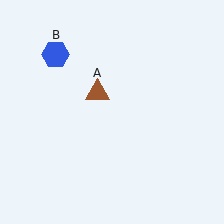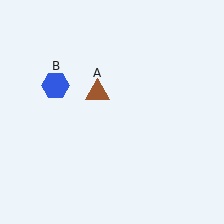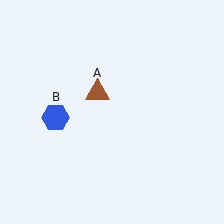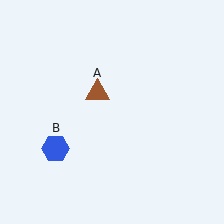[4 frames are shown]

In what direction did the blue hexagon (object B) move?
The blue hexagon (object B) moved down.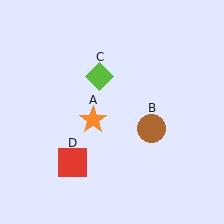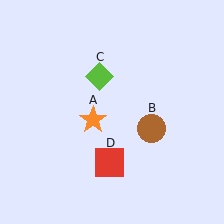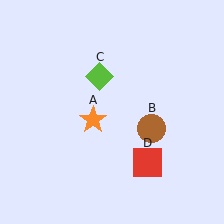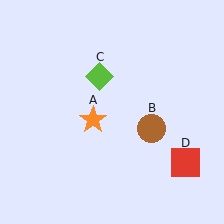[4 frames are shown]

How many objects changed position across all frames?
1 object changed position: red square (object D).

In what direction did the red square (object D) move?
The red square (object D) moved right.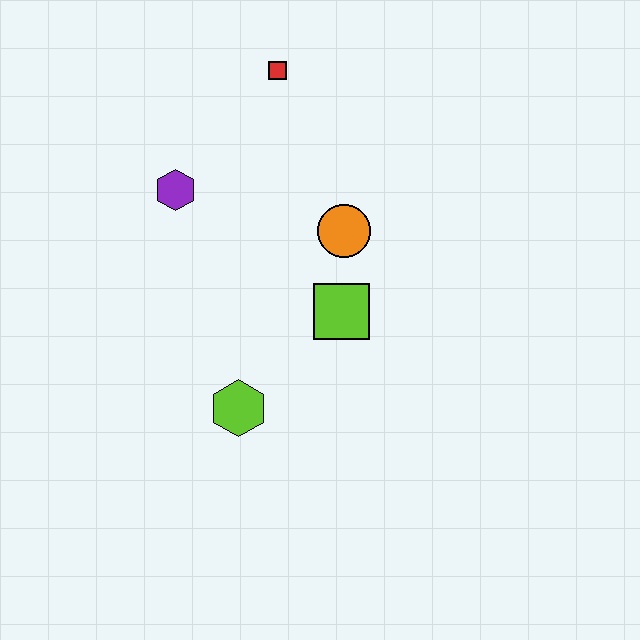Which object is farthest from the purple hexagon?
The lime hexagon is farthest from the purple hexagon.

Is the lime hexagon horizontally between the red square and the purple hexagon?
Yes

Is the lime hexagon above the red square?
No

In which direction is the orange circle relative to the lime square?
The orange circle is above the lime square.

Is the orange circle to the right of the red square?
Yes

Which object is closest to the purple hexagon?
The red square is closest to the purple hexagon.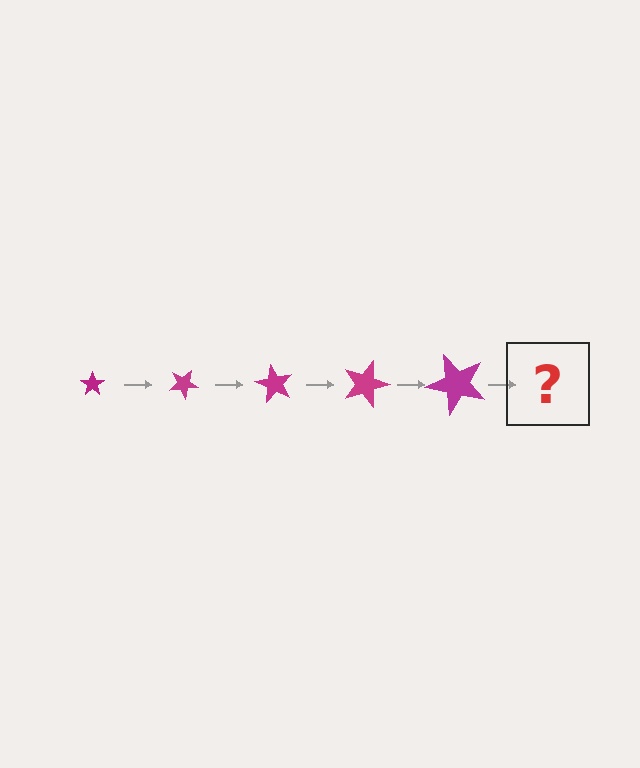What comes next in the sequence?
The next element should be a star, larger than the previous one and rotated 150 degrees from the start.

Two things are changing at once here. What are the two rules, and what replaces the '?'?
The two rules are that the star grows larger each step and it rotates 30 degrees each step. The '?' should be a star, larger than the previous one and rotated 150 degrees from the start.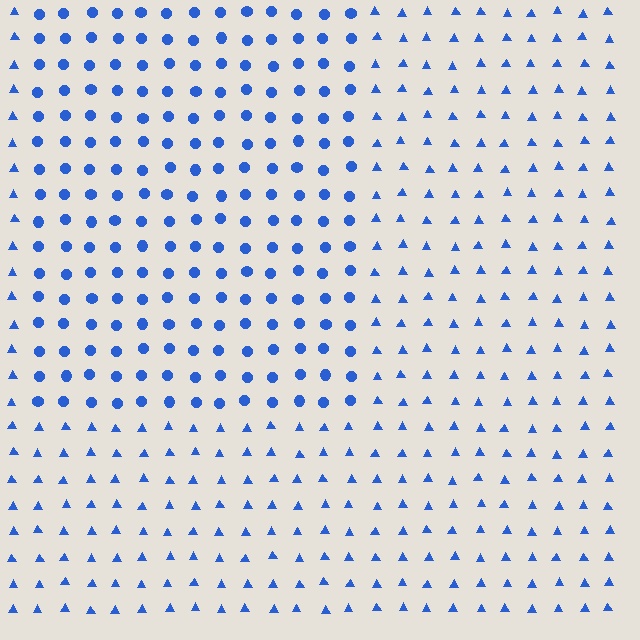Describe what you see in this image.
The image is filled with small blue elements arranged in a uniform grid. A rectangle-shaped region contains circles, while the surrounding area contains triangles. The boundary is defined purely by the change in element shape.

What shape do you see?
I see a rectangle.